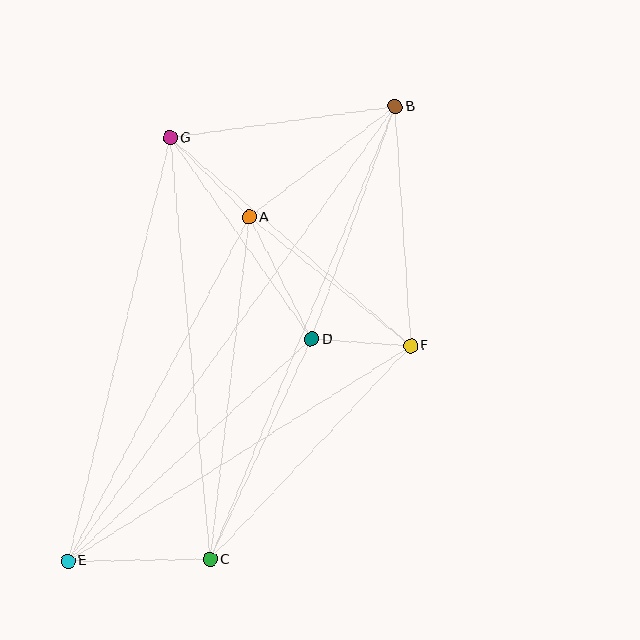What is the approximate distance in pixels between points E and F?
The distance between E and F is approximately 405 pixels.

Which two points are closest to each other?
Points D and F are closest to each other.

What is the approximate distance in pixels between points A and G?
The distance between A and G is approximately 112 pixels.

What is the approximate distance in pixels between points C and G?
The distance between C and G is approximately 423 pixels.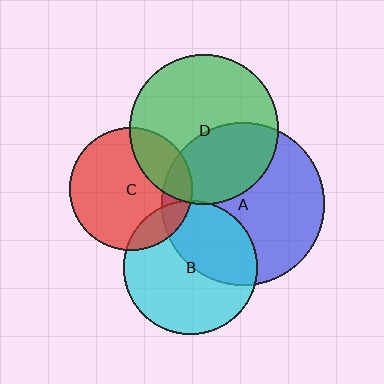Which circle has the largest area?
Circle A (blue).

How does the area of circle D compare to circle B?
Approximately 1.2 times.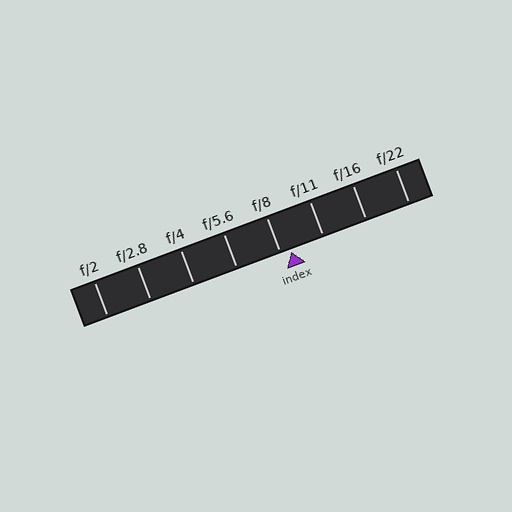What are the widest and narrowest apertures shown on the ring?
The widest aperture shown is f/2 and the narrowest is f/22.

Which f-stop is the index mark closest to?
The index mark is closest to f/8.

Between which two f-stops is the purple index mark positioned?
The index mark is between f/8 and f/11.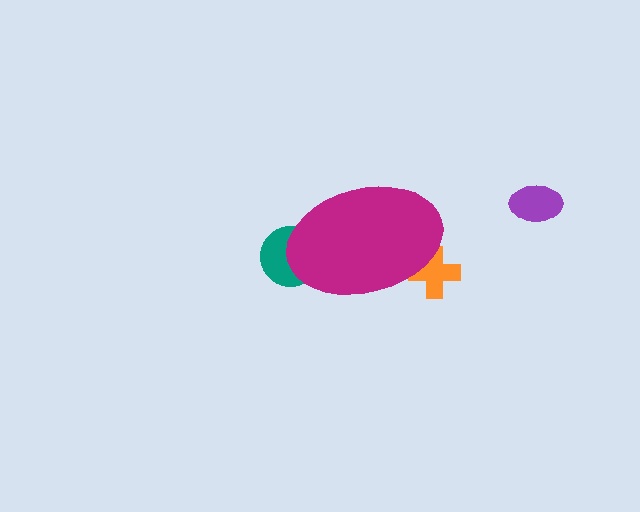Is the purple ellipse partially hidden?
No, the purple ellipse is fully visible.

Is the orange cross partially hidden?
Yes, the orange cross is partially hidden behind the magenta ellipse.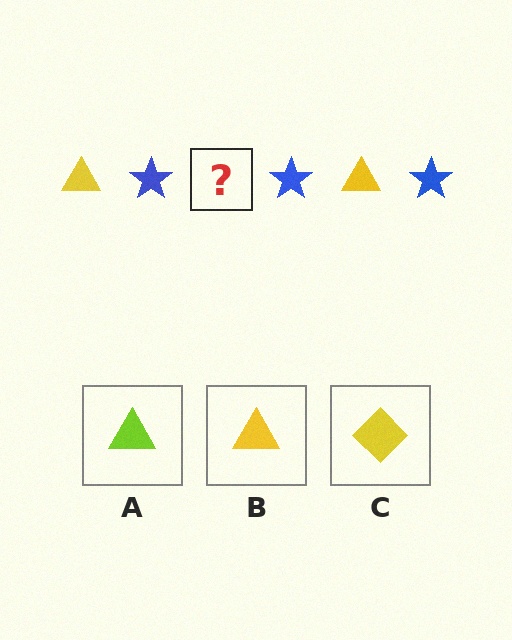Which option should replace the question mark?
Option B.